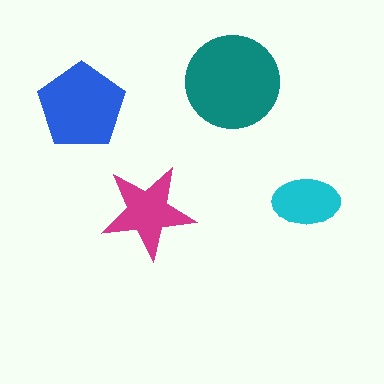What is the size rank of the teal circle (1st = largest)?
1st.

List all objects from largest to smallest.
The teal circle, the blue pentagon, the magenta star, the cyan ellipse.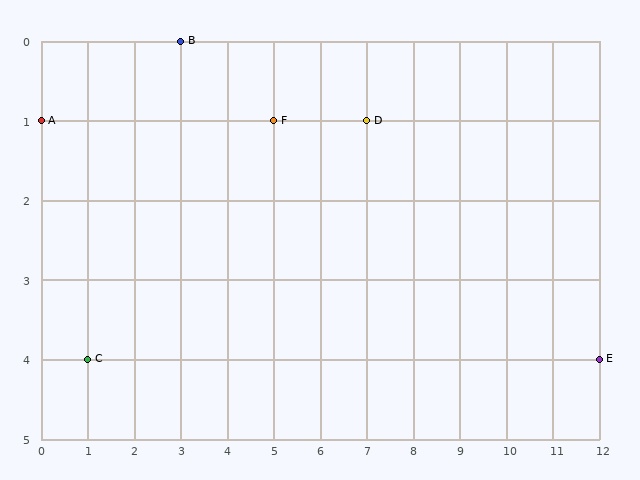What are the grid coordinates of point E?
Point E is at grid coordinates (12, 4).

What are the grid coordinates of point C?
Point C is at grid coordinates (1, 4).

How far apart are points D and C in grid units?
Points D and C are 6 columns and 3 rows apart (about 6.7 grid units diagonally).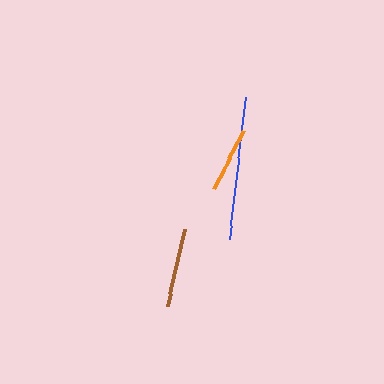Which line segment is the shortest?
The orange line is the shortest at approximately 65 pixels.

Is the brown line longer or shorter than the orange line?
The brown line is longer than the orange line.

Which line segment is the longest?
The blue line is the longest at approximately 143 pixels.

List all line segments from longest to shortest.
From longest to shortest: blue, brown, orange.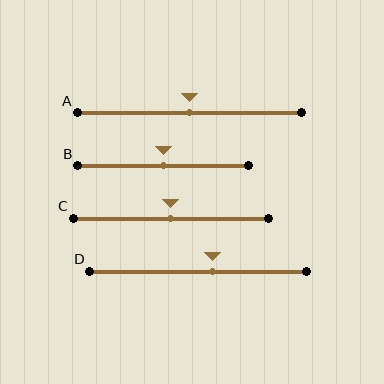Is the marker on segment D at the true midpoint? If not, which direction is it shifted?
No, the marker on segment D is shifted to the right by about 7% of the segment length.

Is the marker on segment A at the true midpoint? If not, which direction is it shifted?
Yes, the marker on segment A is at the true midpoint.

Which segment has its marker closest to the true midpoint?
Segment A has its marker closest to the true midpoint.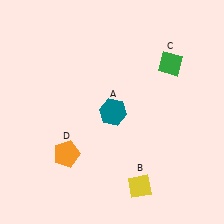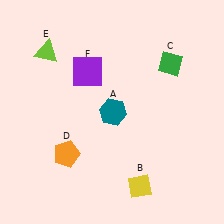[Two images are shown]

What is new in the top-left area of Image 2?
A lime triangle (E) was added in the top-left area of Image 2.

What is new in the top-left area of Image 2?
A purple square (F) was added in the top-left area of Image 2.